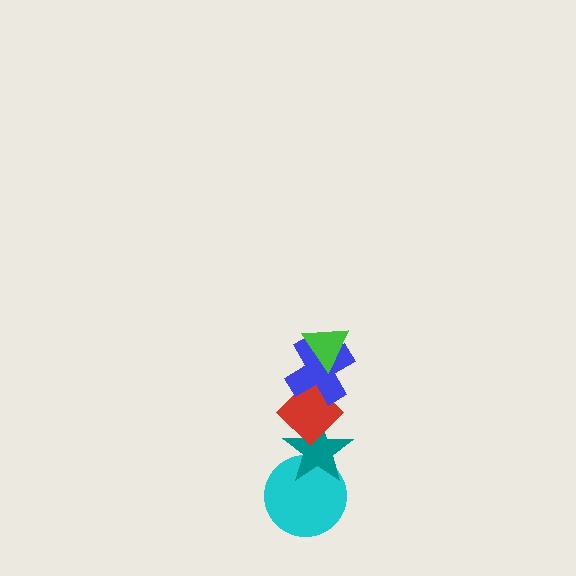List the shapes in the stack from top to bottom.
From top to bottom: the green triangle, the blue cross, the red diamond, the teal star, the cyan circle.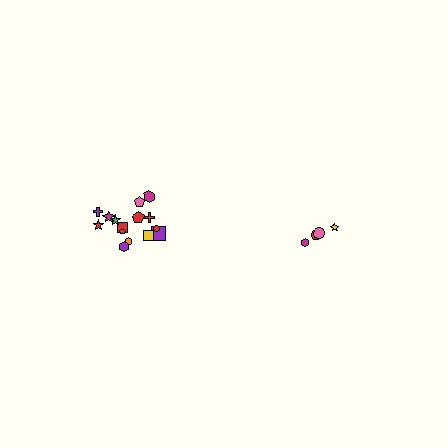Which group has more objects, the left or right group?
The left group.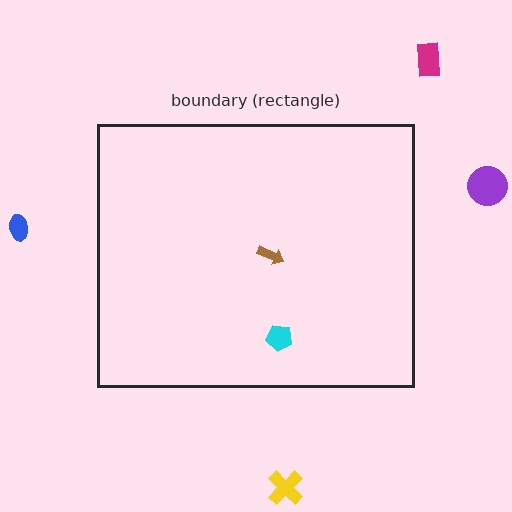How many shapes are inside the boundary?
2 inside, 4 outside.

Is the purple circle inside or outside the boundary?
Outside.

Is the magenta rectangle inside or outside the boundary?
Outside.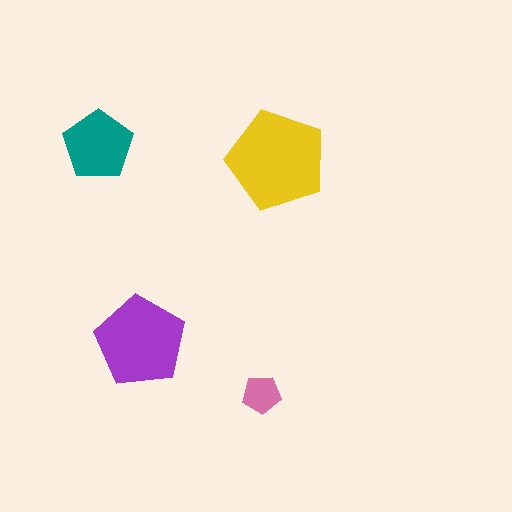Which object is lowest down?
The pink pentagon is bottommost.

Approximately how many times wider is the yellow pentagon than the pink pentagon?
About 2.5 times wider.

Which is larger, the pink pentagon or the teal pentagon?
The teal one.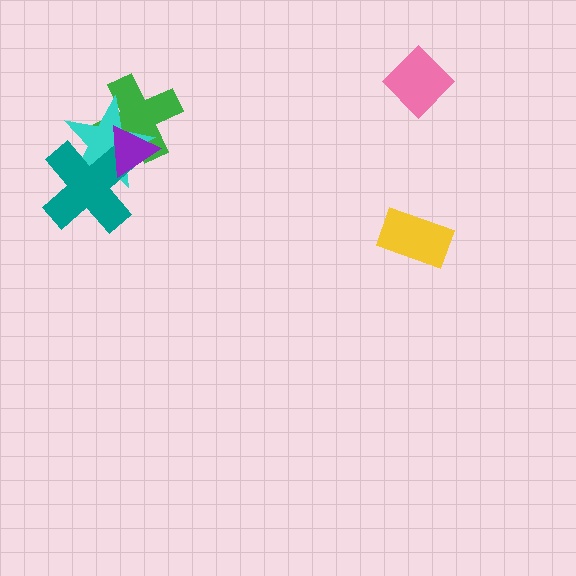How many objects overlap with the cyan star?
3 objects overlap with the cyan star.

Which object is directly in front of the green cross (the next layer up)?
The cyan star is directly in front of the green cross.